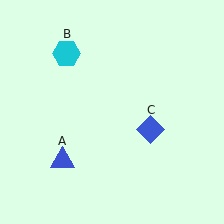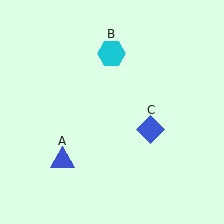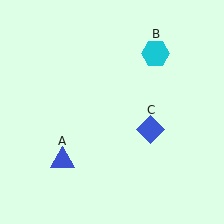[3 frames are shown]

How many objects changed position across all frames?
1 object changed position: cyan hexagon (object B).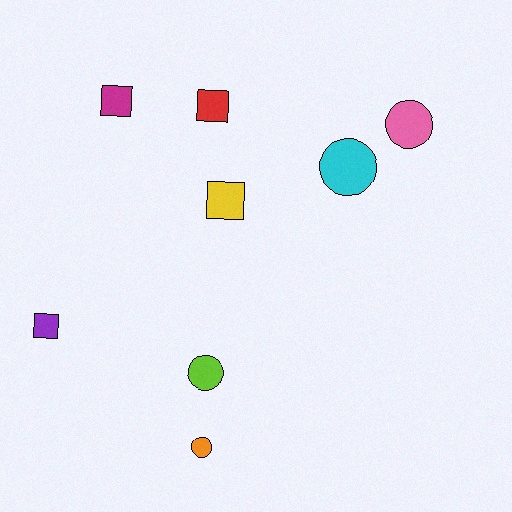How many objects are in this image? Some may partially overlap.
There are 8 objects.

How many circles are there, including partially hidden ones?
There are 4 circles.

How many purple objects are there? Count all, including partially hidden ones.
There is 1 purple object.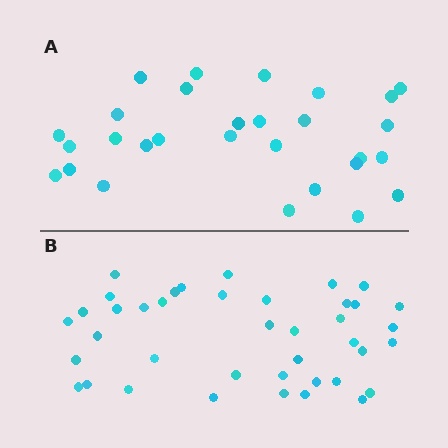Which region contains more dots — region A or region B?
Region B (the bottom region) has more dots.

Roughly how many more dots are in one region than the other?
Region B has roughly 12 or so more dots than region A.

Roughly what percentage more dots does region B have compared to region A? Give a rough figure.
About 40% more.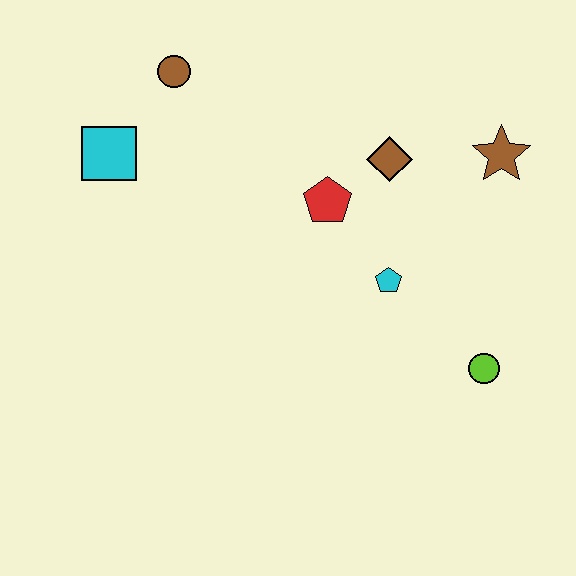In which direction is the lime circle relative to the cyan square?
The lime circle is to the right of the cyan square.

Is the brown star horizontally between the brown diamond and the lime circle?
No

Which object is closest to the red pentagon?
The brown diamond is closest to the red pentagon.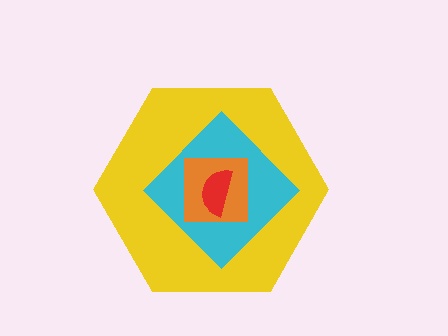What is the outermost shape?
The yellow hexagon.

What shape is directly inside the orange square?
The red semicircle.